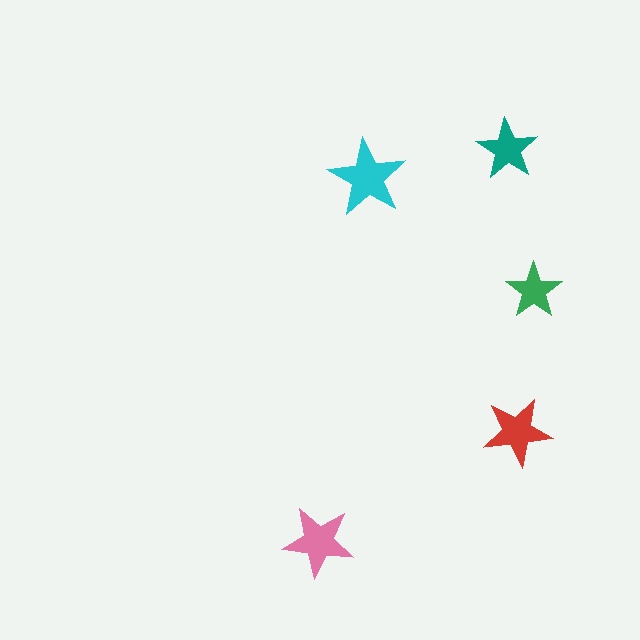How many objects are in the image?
There are 5 objects in the image.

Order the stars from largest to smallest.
the cyan one, the pink one, the red one, the teal one, the green one.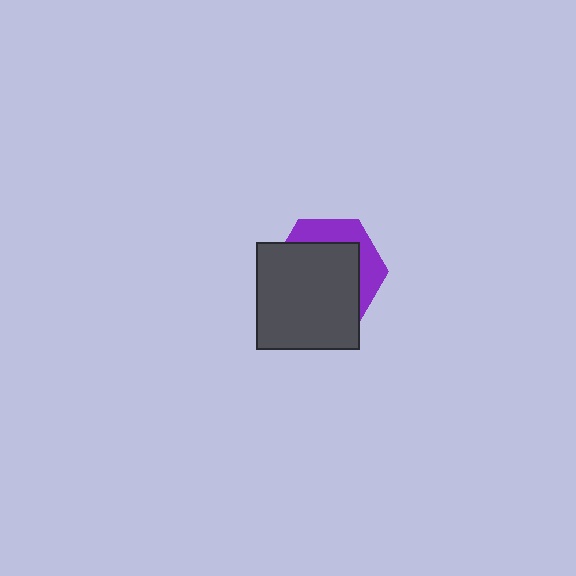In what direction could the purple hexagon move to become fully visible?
The purple hexagon could move toward the upper-right. That would shift it out from behind the dark gray rectangle entirely.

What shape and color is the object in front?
The object in front is a dark gray rectangle.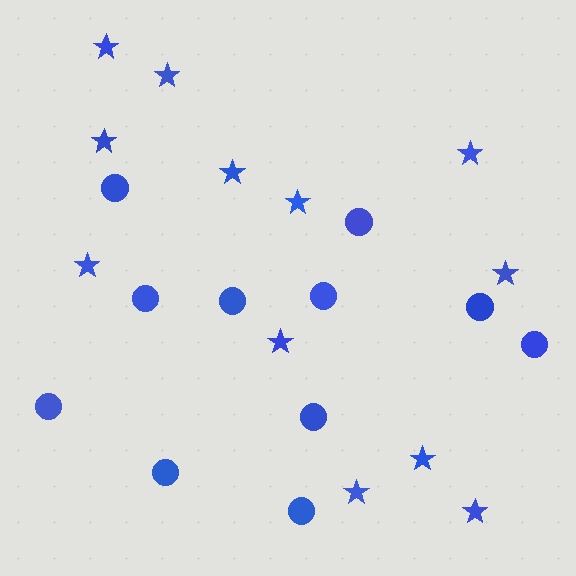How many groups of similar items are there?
There are 2 groups: one group of stars (12) and one group of circles (11).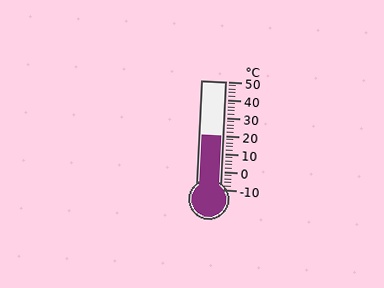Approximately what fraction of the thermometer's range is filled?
The thermometer is filled to approximately 50% of its range.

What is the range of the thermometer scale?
The thermometer scale ranges from -10°C to 50°C.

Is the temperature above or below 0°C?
The temperature is above 0°C.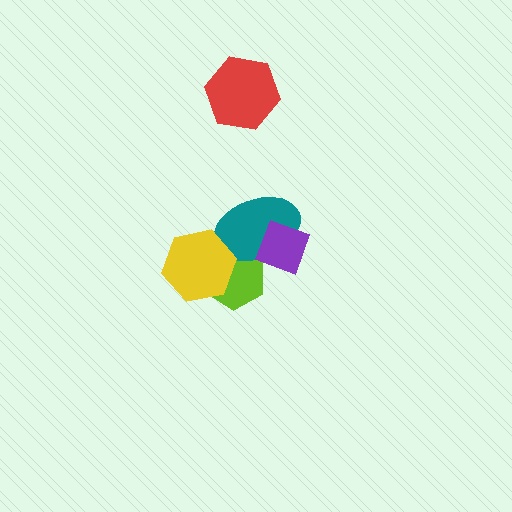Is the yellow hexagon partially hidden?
No, no other shape covers it.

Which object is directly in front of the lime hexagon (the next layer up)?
The teal ellipse is directly in front of the lime hexagon.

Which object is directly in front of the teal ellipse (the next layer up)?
The purple diamond is directly in front of the teal ellipse.